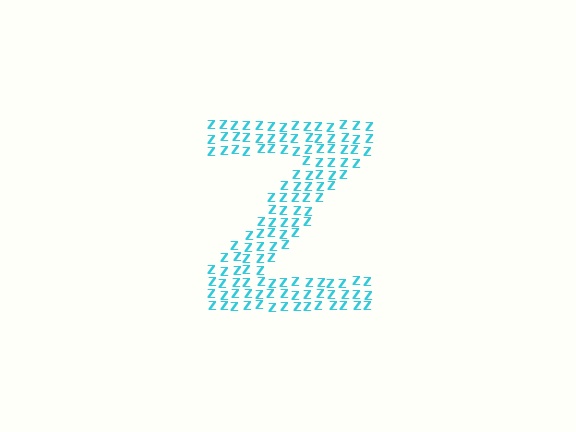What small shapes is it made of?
It is made of small letter Z's.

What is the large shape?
The large shape is the letter Z.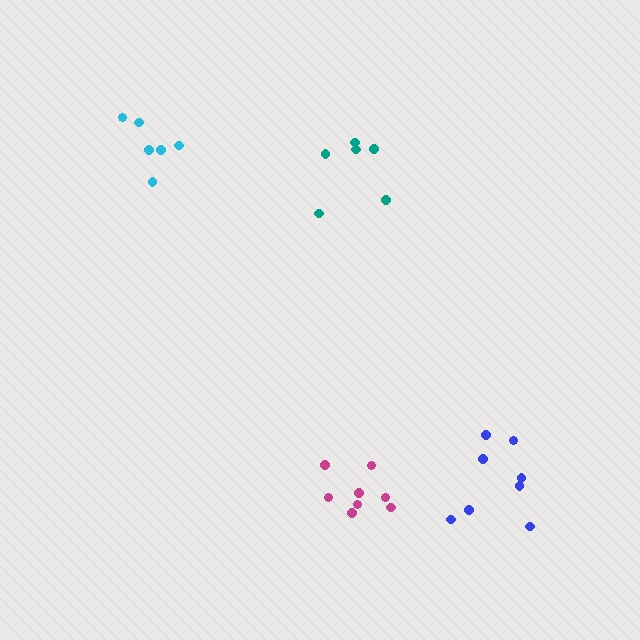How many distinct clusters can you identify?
There are 4 distinct clusters.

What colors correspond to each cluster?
The clusters are colored: cyan, magenta, blue, teal.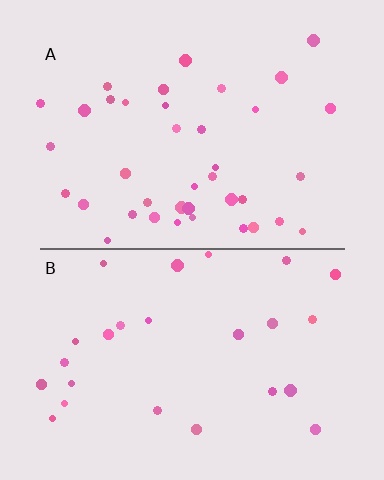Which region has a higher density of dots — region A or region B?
A (the top).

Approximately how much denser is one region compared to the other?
Approximately 1.5× — region A over region B.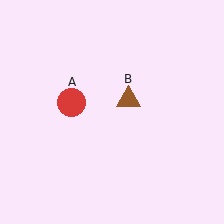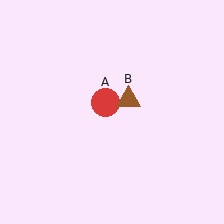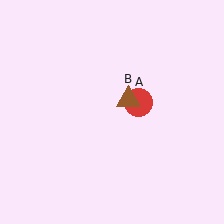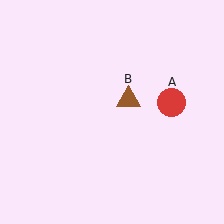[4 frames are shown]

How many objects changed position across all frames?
1 object changed position: red circle (object A).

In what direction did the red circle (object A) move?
The red circle (object A) moved right.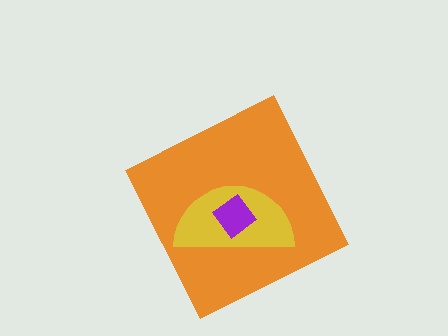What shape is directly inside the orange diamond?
The yellow semicircle.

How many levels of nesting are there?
3.